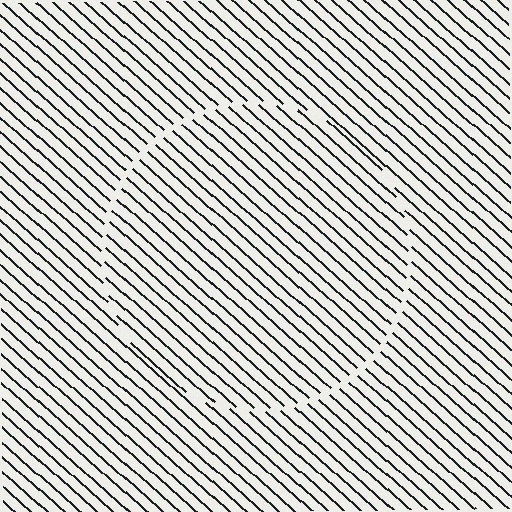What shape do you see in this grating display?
An illusory circle. The interior of the shape contains the same grating, shifted by half a period — the contour is defined by the phase discontinuity where line-ends from the inner and outer gratings abut.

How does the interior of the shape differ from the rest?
The interior of the shape contains the same grating, shifted by half a period — the contour is defined by the phase discontinuity where line-ends from the inner and outer gratings abut.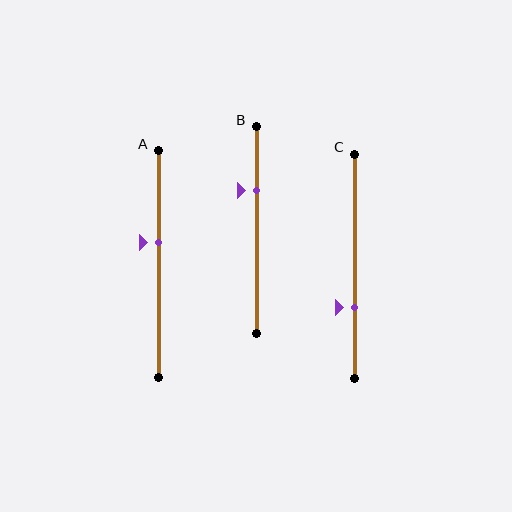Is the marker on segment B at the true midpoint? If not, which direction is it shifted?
No, the marker on segment B is shifted upward by about 19% of the segment length.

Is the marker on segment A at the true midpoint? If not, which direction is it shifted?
No, the marker on segment A is shifted upward by about 10% of the segment length.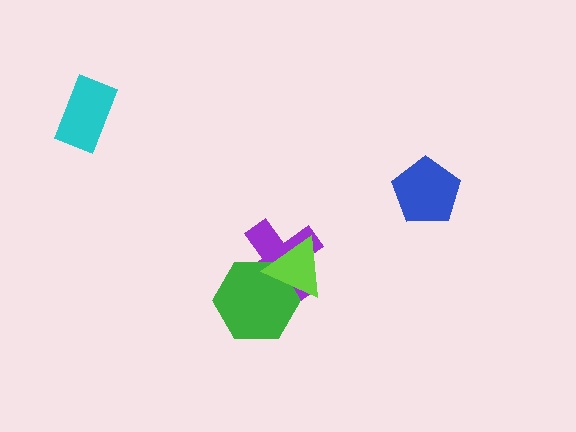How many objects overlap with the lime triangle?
2 objects overlap with the lime triangle.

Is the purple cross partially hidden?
Yes, it is partially covered by another shape.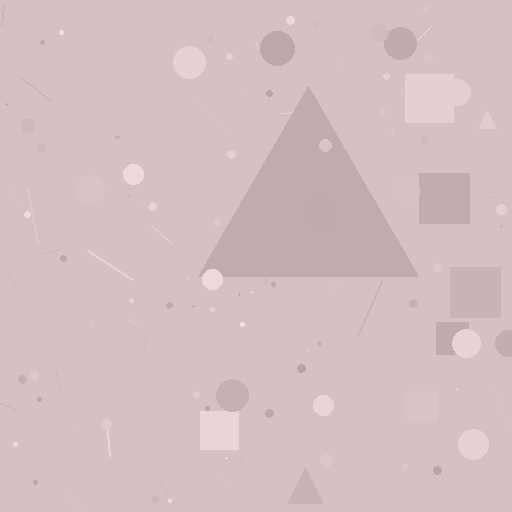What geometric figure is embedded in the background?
A triangle is embedded in the background.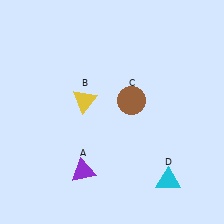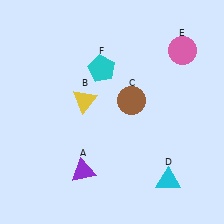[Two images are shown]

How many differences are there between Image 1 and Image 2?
There are 2 differences between the two images.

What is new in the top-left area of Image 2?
A cyan pentagon (F) was added in the top-left area of Image 2.